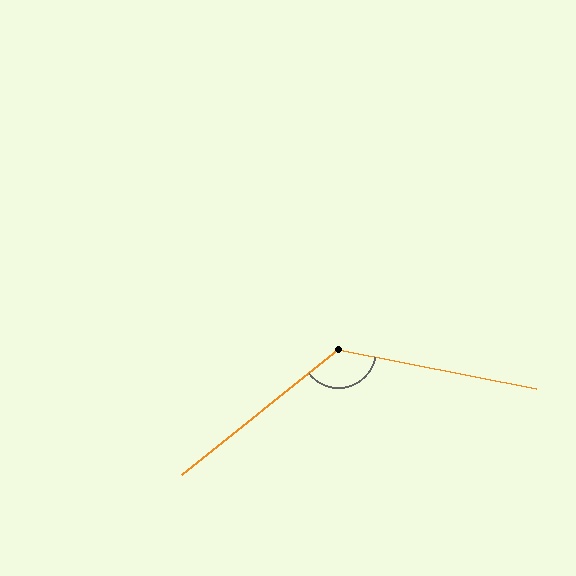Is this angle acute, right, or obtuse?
It is obtuse.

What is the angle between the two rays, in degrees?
Approximately 130 degrees.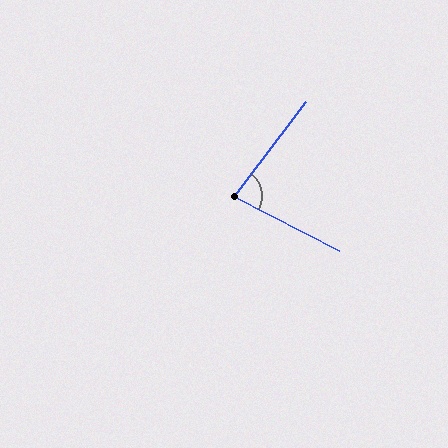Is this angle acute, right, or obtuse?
It is acute.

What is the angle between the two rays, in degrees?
Approximately 80 degrees.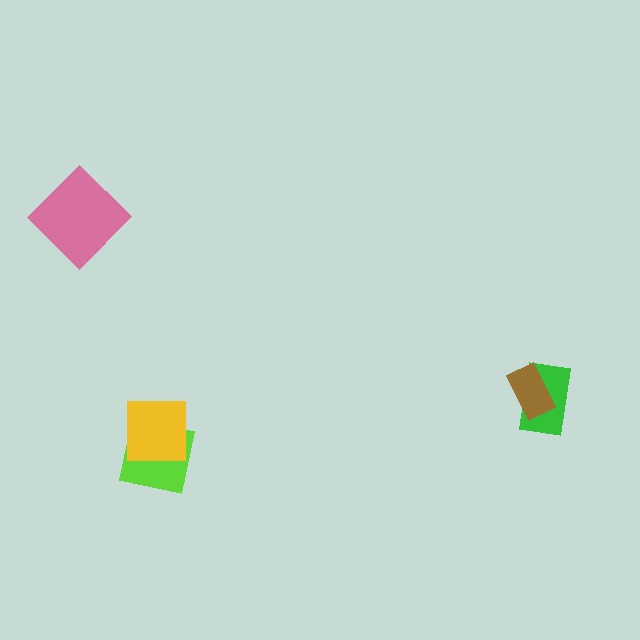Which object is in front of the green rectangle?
The brown rectangle is in front of the green rectangle.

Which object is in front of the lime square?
The yellow square is in front of the lime square.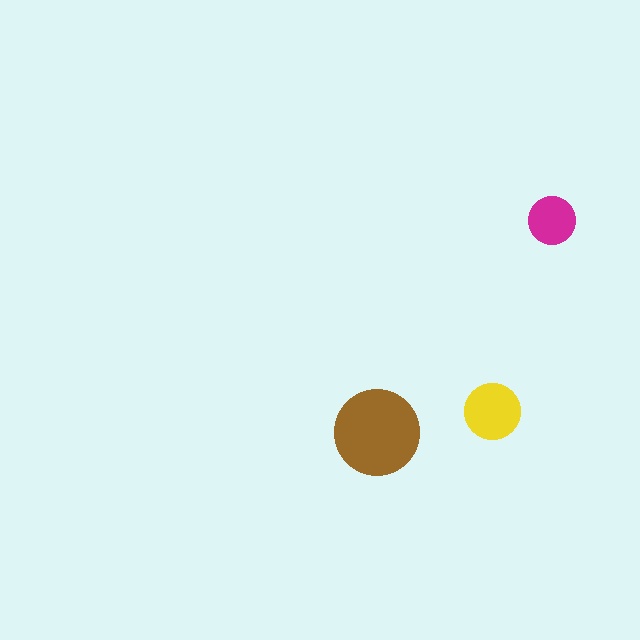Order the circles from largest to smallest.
the brown one, the yellow one, the magenta one.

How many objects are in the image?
There are 3 objects in the image.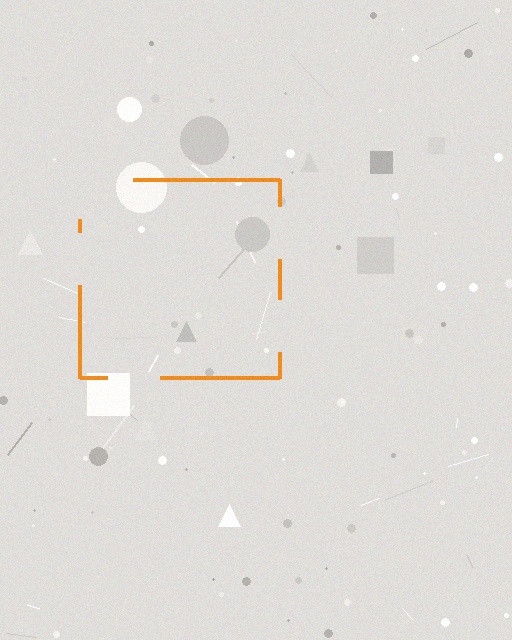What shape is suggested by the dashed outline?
The dashed outline suggests a square.